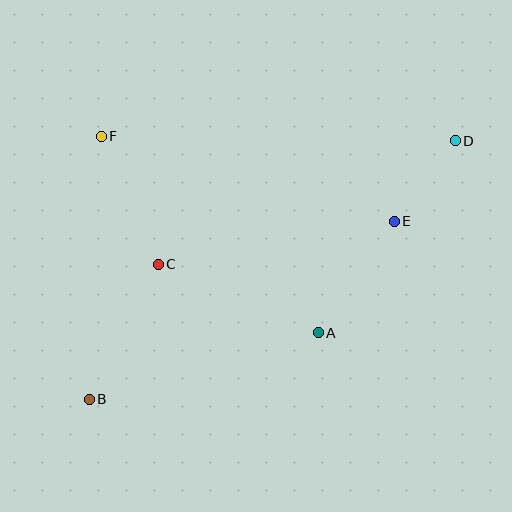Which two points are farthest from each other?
Points B and D are farthest from each other.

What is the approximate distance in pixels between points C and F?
The distance between C and F is approximately 140 pixels.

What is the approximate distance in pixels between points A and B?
The distance between A and B is approximately 238 pixels.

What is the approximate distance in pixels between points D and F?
The distance between D and F is approximately 354 pixels.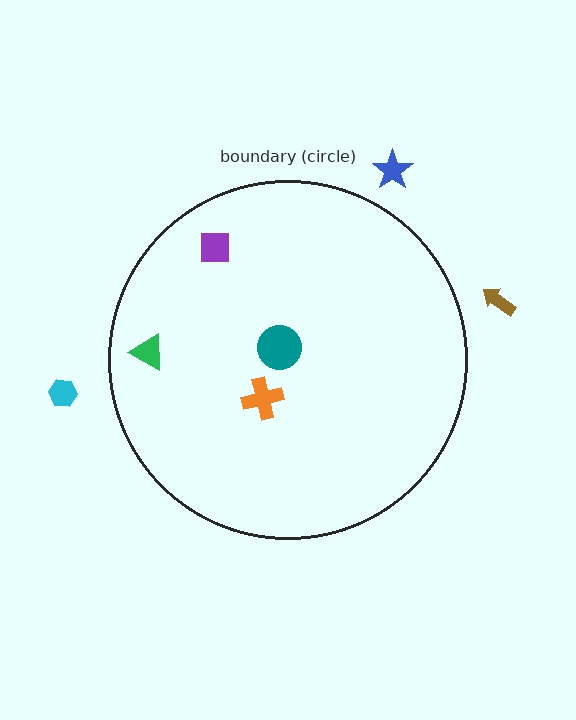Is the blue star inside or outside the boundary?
Outside.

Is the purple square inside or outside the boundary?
Inside.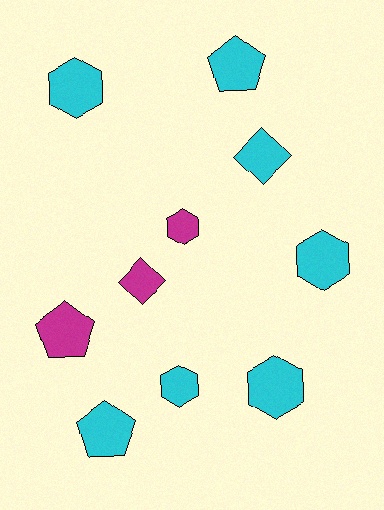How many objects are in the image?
There are 10 objects.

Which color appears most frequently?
Cyan, with 7 objects.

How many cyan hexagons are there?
There are 4 cyan hexagons.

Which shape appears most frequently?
Hexagon, with 5 objects.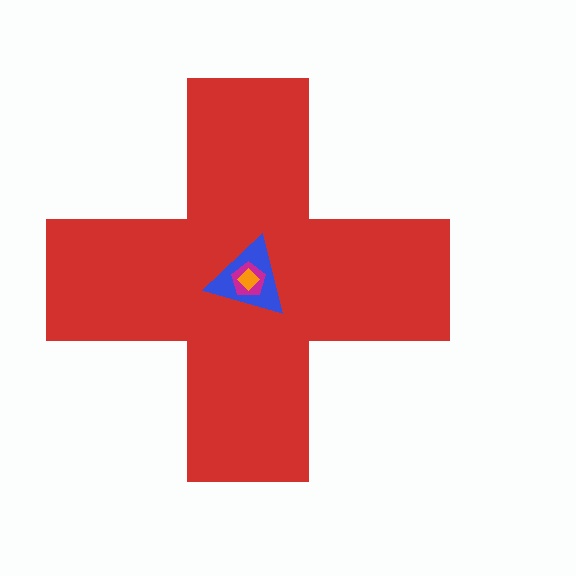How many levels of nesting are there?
4.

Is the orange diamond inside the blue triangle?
Yes.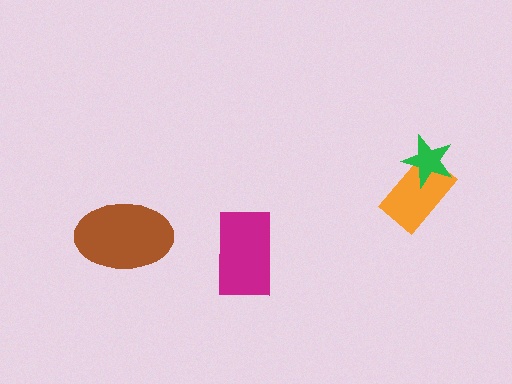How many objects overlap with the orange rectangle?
1 object overlaps with the orange rectangle.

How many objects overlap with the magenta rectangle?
0 objects overlap with the magenta rectangle.